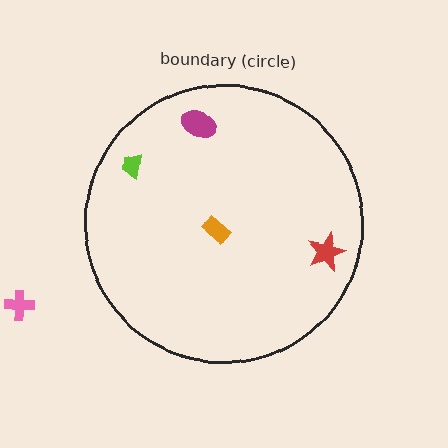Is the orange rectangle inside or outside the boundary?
Inside.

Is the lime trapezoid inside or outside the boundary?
Inside.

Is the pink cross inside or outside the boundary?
Outside.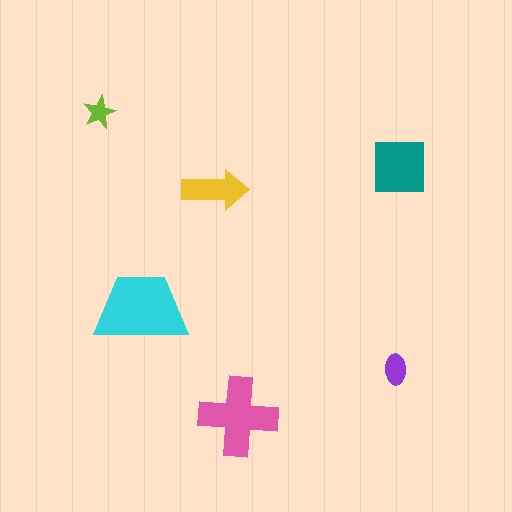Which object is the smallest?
The lime star.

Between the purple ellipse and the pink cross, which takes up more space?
The pink cross.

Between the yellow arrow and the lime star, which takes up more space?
The yellow arrow.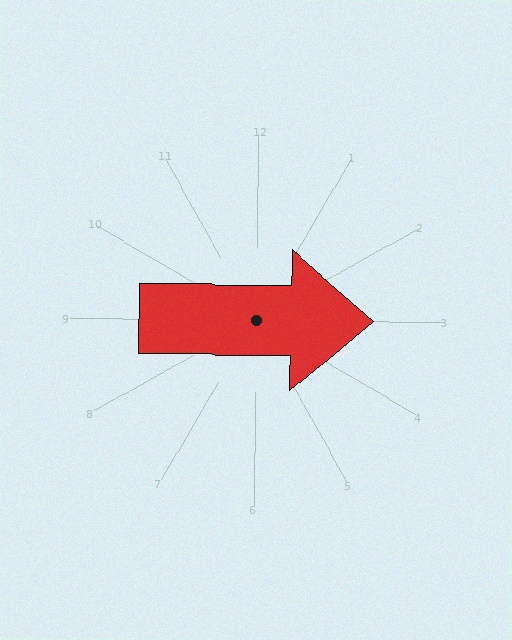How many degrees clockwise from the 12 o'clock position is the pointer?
Approximately 90 degrees.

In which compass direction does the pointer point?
East.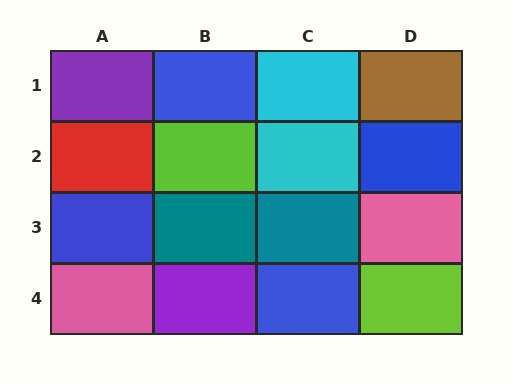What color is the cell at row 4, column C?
Blue.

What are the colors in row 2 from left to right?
Red, lime, cyan, blue.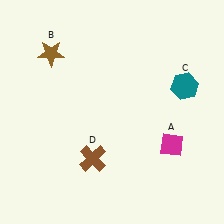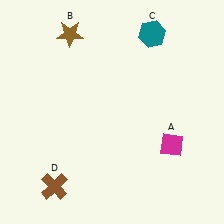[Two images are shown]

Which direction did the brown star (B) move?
The brown star (B) moved up.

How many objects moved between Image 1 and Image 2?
3 objects moved between the two images.